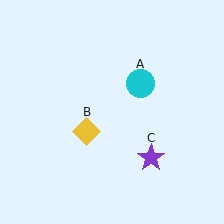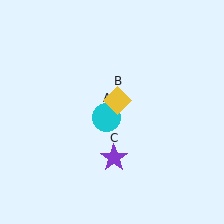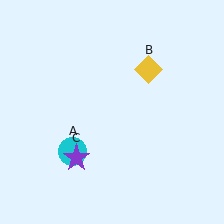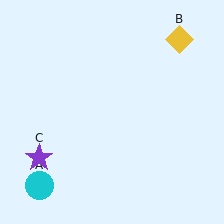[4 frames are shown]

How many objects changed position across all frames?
3 objects changed position: cyan circle (object A), yellow diamond (object B), purple star (object C).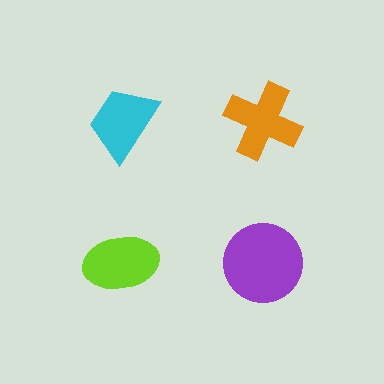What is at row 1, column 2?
An orange cross.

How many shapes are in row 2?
2 shapes.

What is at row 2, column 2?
A purple circle.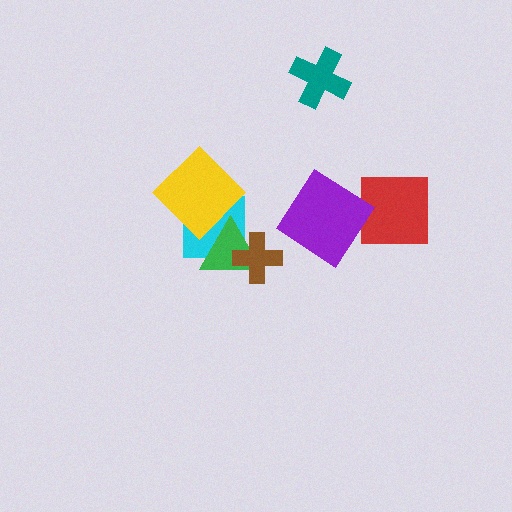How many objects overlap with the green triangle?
3 objects overlap with the green triangle.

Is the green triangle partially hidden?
Yes, it is partially covered by another shape.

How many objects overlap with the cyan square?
3 objects overlap with the cyan square.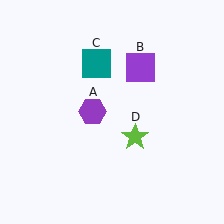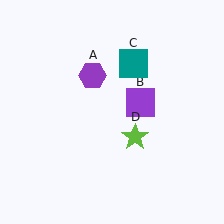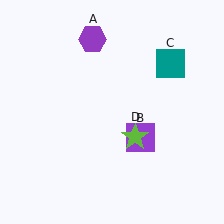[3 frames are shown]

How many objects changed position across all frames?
3 objects changed position: purple hexagon (object A), purple square (object B), teal square (object C).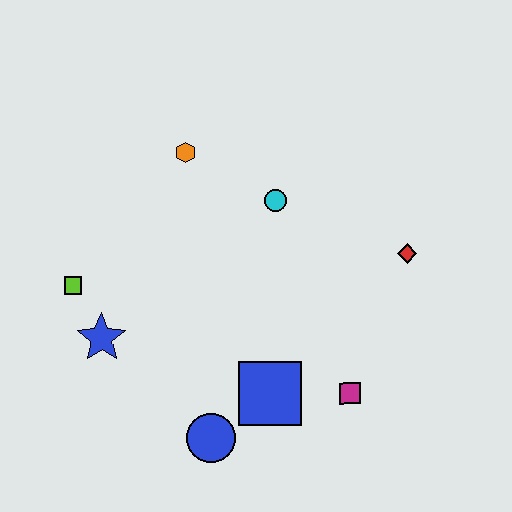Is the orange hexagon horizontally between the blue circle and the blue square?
No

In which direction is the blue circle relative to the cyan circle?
The blue circle is below the cyan circle.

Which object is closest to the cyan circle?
The orange hexagon is closest to the cyan circle.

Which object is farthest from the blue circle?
The orange hexagon is farthest from the blue circle.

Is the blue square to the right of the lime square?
Yes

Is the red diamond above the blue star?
Yes